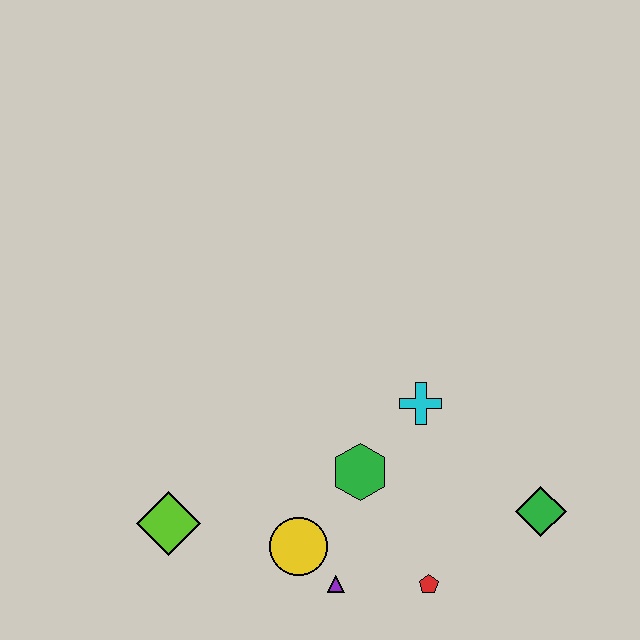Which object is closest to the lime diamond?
The yellow circle is closest to the lime diamond.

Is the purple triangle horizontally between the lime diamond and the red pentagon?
Yes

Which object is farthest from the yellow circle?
The green diamond is farthest from the yellow circle.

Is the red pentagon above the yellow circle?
No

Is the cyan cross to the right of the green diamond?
No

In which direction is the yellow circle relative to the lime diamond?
The yellow circle is to the right of the lime diamond.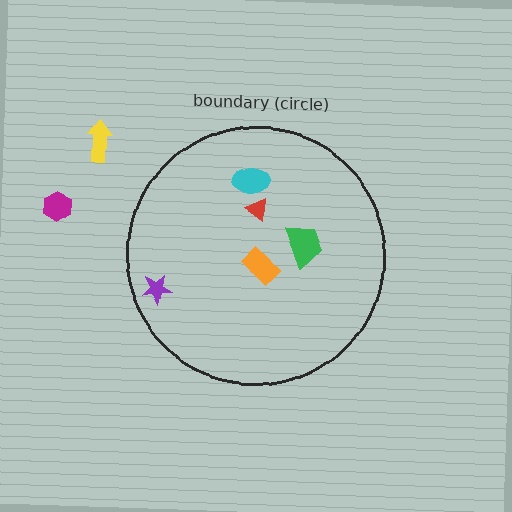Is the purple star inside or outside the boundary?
Inside.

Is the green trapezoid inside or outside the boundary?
Inside.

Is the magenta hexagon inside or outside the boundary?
Outside.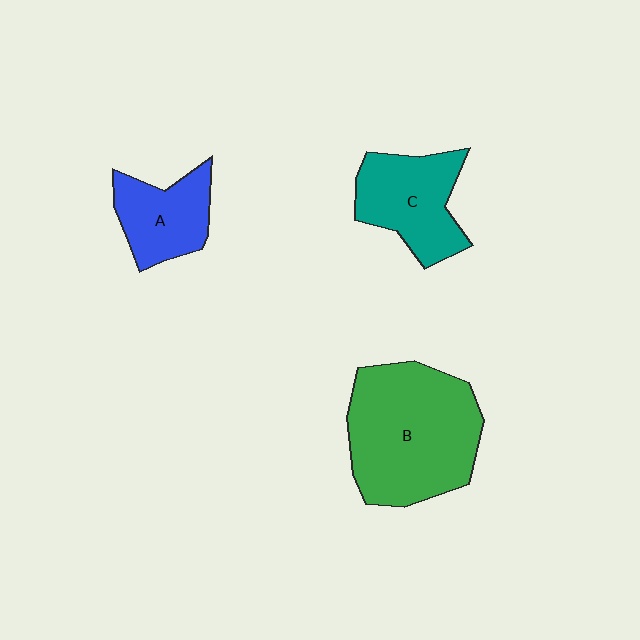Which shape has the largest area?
Shape B (green).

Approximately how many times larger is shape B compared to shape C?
Approximately 1.8 times.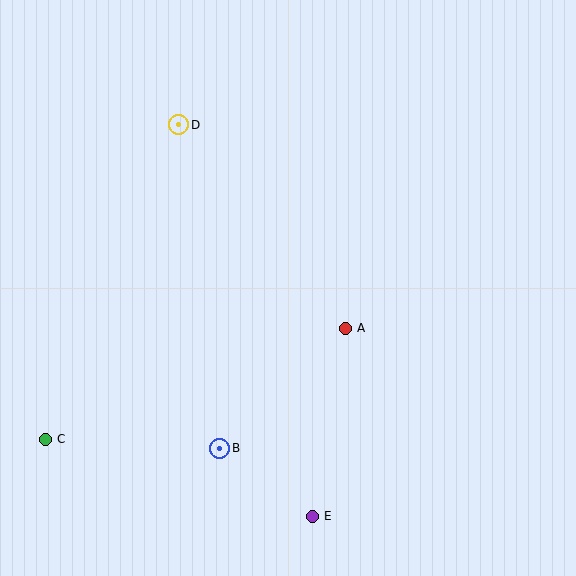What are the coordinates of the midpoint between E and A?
The midpoint between E and A is at (329, 422).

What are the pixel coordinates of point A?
Point A is at (345, 328).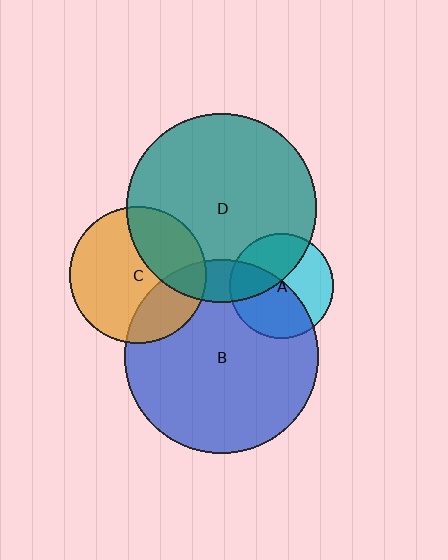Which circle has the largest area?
Circle B (blue).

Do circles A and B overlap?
Yes.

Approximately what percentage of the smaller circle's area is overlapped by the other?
Approximately 50%.